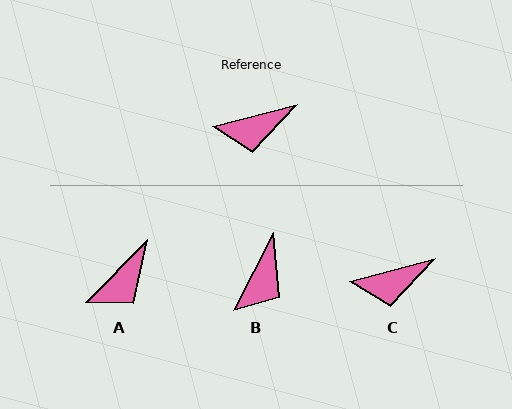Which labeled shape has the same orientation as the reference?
C.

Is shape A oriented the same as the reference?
No, it is off by about 31 degrees.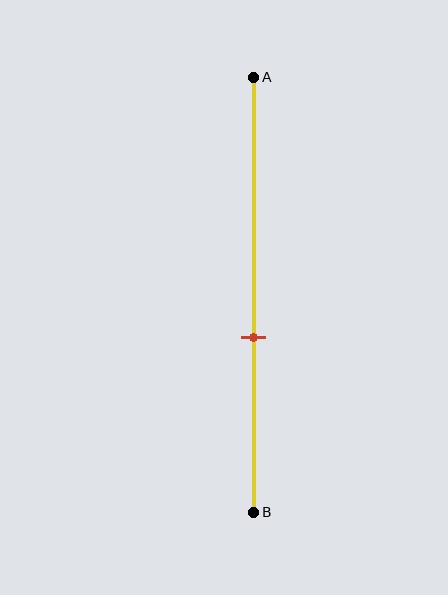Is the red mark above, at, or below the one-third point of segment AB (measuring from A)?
The red mark is below the one-third point of segment AB.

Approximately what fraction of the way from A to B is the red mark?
The red mark is approximately 60% of the way from A to B.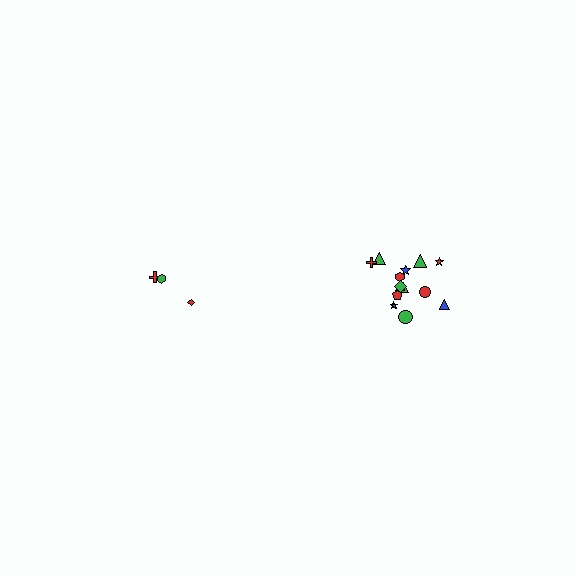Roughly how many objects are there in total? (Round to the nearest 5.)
Roughly 20 objects in total.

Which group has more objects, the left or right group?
The right group.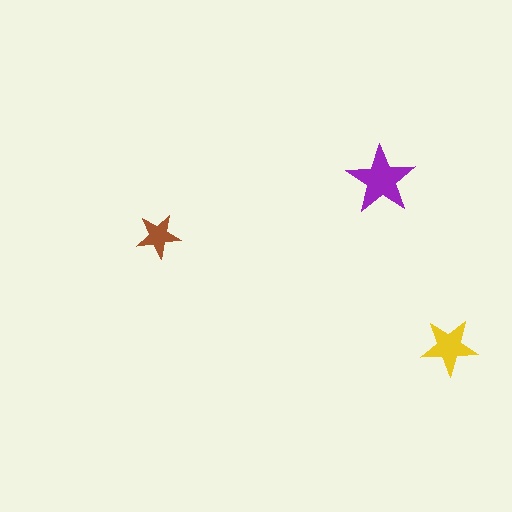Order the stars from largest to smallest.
the purple one, the yellow one, the brown one.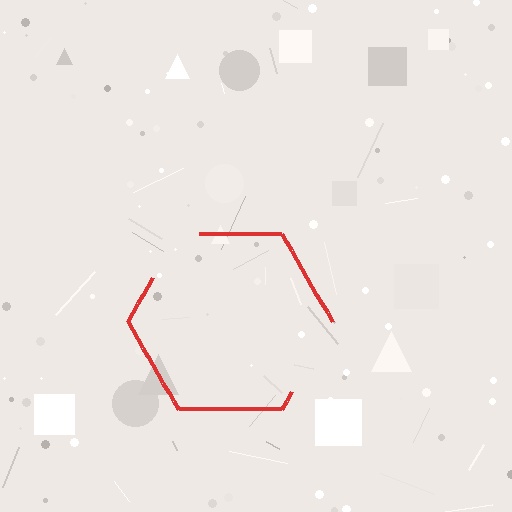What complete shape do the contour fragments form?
The contour fragments form a hexagon.